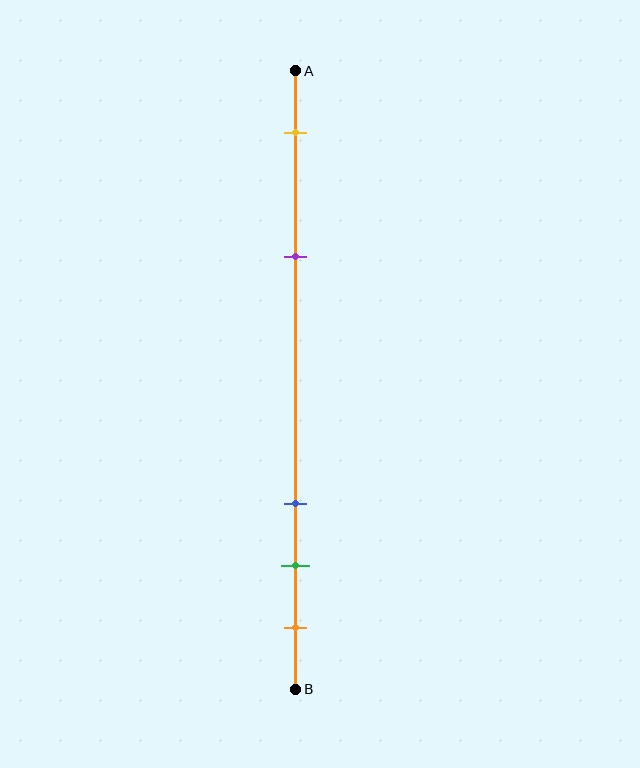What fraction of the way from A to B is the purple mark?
The purple mark is approximately 30% (0.3) of the way from A to B.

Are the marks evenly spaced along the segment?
No, the marks are not evenly spaced.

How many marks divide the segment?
There are 5 marks dividing the segment.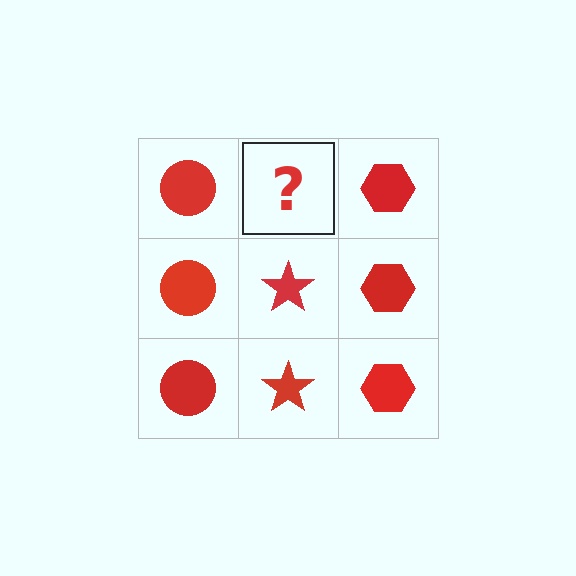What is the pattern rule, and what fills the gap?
The rule is that each column has a consistent shape. The gap should be filled with a red star.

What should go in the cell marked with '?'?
The missing cell should contain a red star.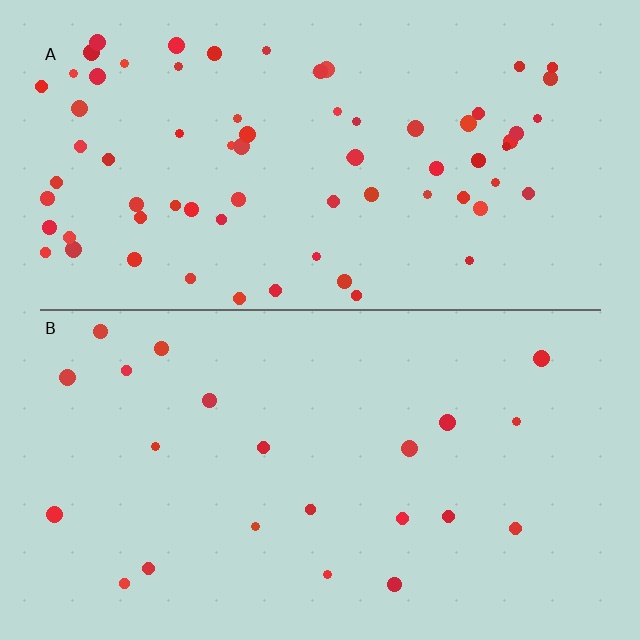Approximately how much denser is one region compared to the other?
Approximately 3.2× — region A over region B.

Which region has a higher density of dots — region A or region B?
A (the top).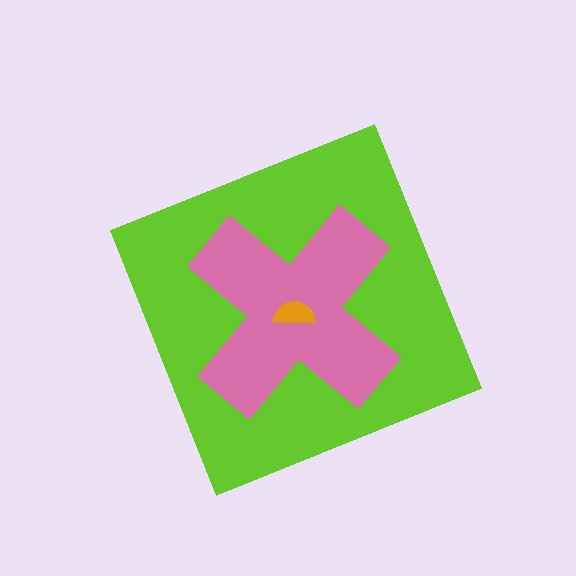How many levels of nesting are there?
3.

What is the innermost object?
The orange semicircle.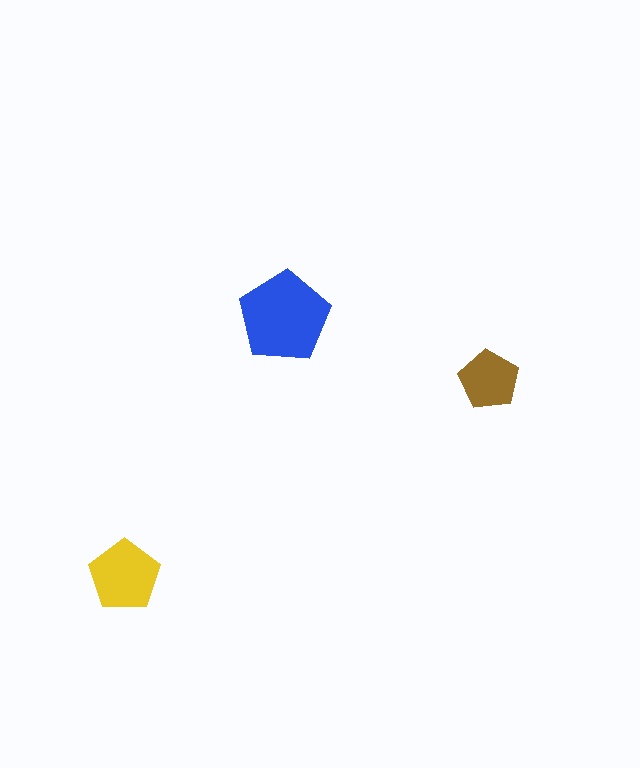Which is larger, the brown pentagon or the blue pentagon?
The blue one.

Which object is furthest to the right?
The brown pentagon is rightmost.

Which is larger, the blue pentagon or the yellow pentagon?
The blue one.